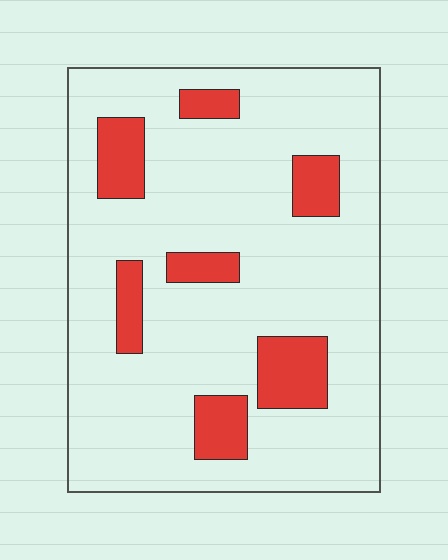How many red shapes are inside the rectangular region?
7.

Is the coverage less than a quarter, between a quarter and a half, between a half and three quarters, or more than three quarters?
Less than a quarter.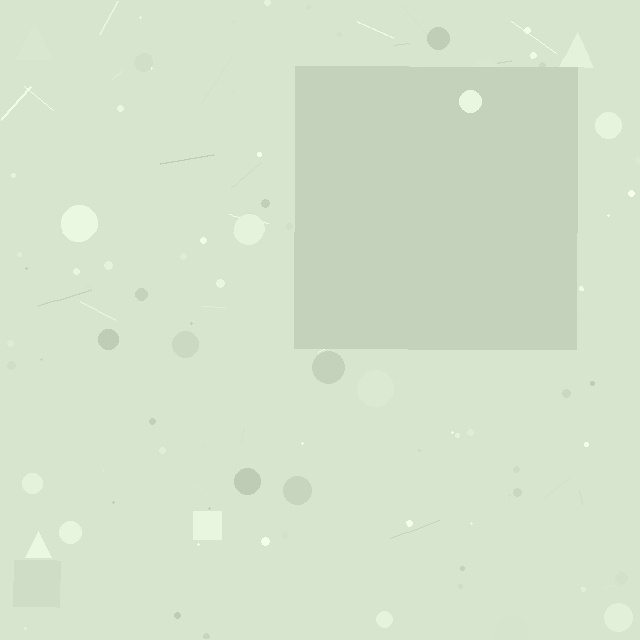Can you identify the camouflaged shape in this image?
The camouflaged shape is a square.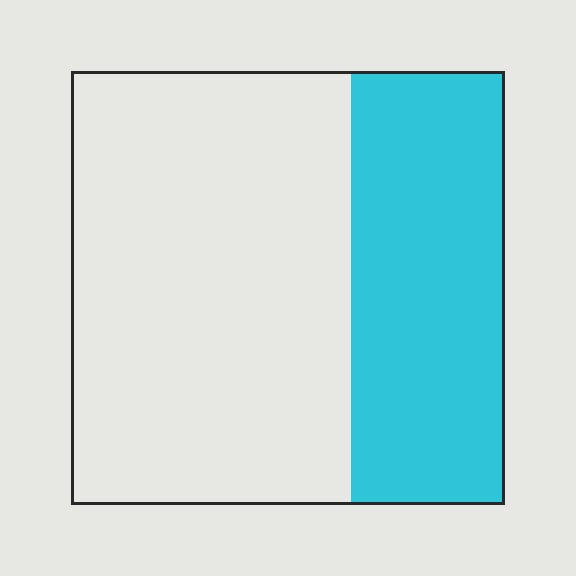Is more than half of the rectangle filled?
No.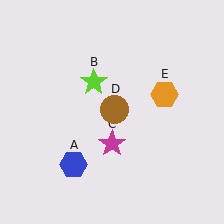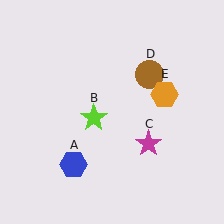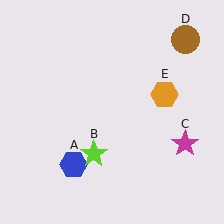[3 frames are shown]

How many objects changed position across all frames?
3 objects changed position: lime star (object B), magenta star (object C), brown circle (object D).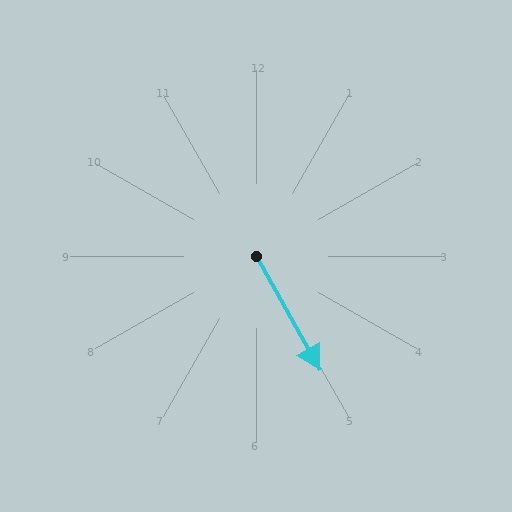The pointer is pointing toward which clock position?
Roughly 5 o'clock.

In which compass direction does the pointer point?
Southeast.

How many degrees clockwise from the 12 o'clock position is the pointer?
Approximately 151 degrees.